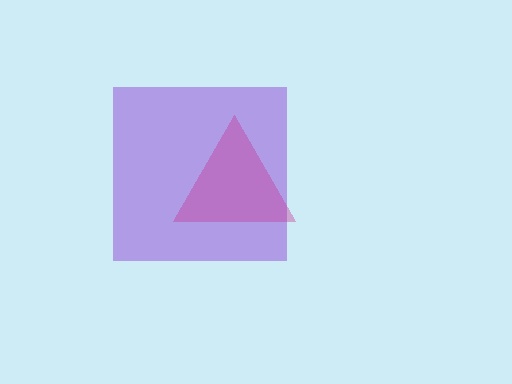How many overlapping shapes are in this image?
There are 2 overlapping shapes in the image.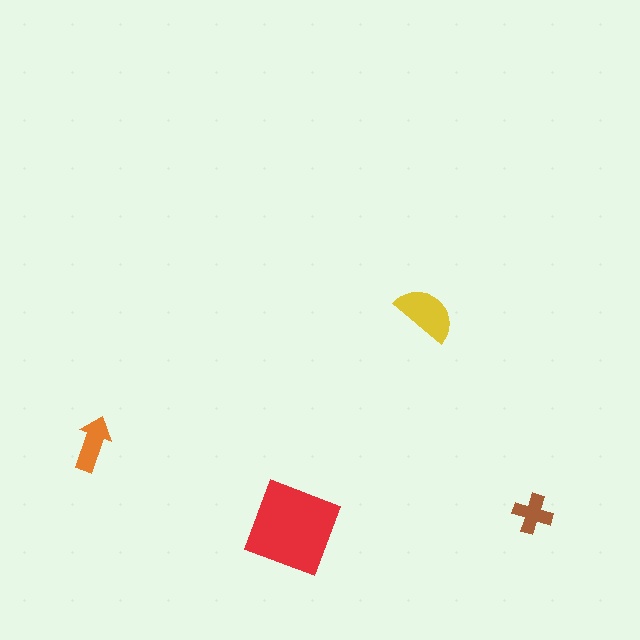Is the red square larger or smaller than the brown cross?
Larger.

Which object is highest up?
The yellow semicircle is topmost.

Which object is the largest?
The red square.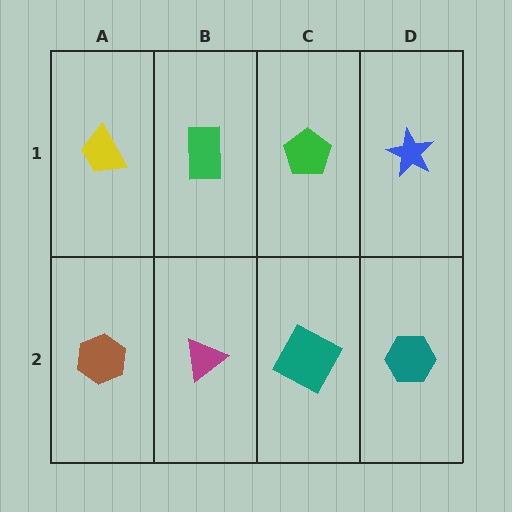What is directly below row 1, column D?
A teal hexagon.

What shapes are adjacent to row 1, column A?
A brown hexagon (row 2, column A), a green rectangle (row 1, column B).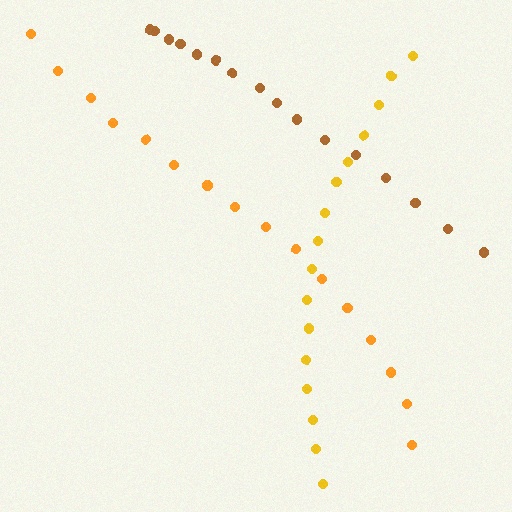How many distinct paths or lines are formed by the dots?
There are 3 distinct paths.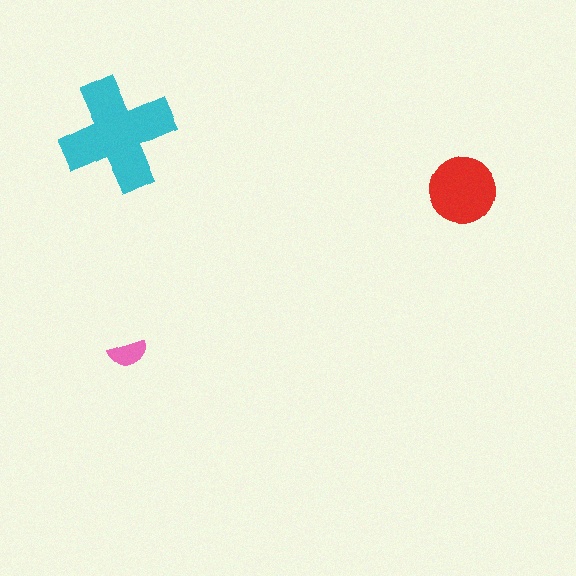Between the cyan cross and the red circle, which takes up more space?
The cyan cross.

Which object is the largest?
The cyan cross.